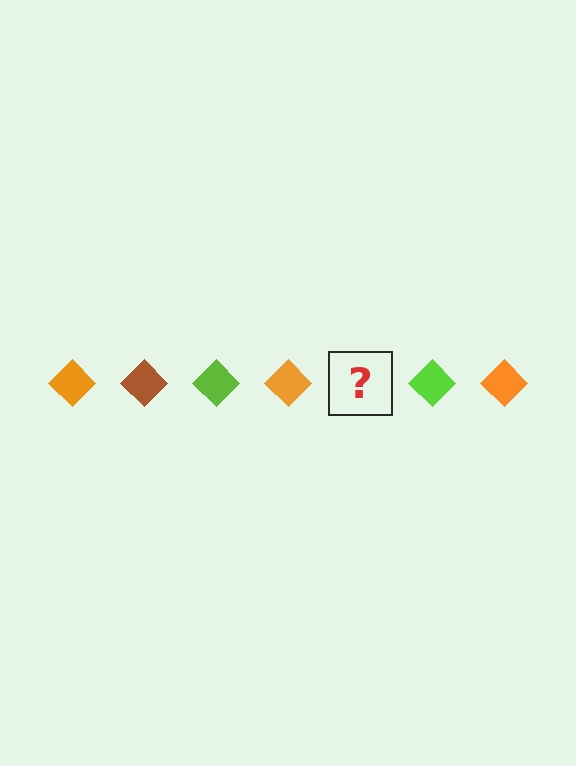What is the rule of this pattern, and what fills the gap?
The rule is that the pattern cycles through orange, brown, lime diamonds. The gap should be filled with a brown diamond.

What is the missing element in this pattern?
The missing element is a brown diamond.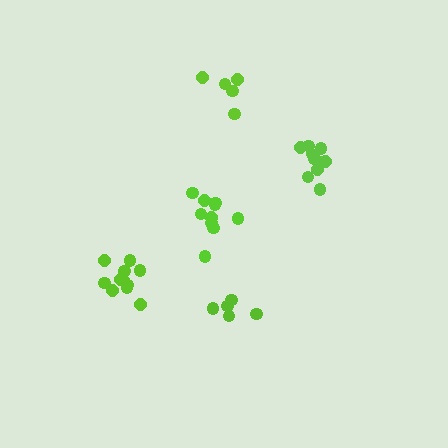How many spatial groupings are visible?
There are 5 spatial groupings.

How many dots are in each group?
Group 1: 10 dots, Group 2: 10 dots, Group 3: 5 dots, Group 4: 5 dots, Group 5: 11 dots (41 total).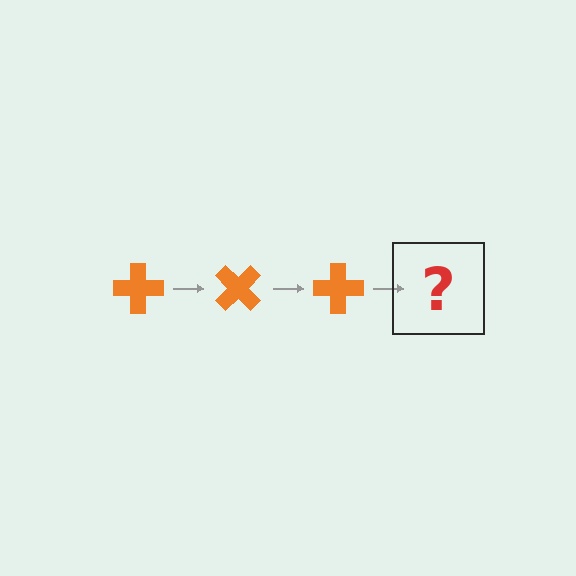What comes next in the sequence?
The next element should be an orange cross rotated 135 degrees.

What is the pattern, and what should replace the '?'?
The pattern is that the cross rotates 45 degrees each step. The '?' should be an orange cross rotated 135 degrees.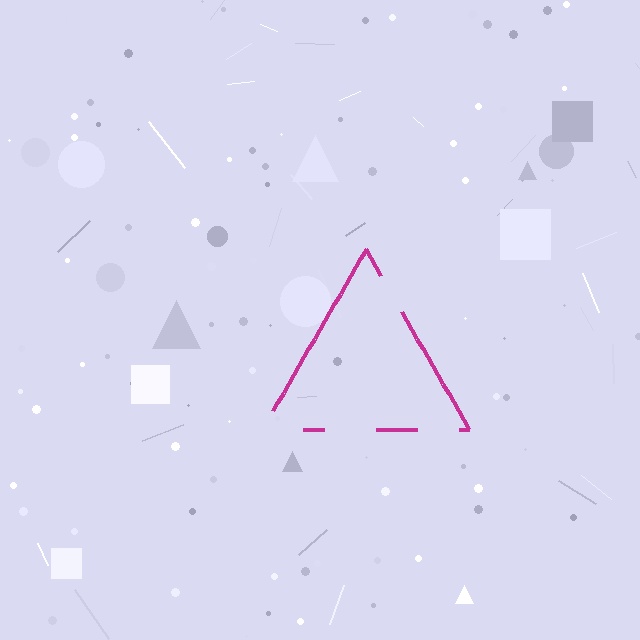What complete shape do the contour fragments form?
The contour fragments form a triangle.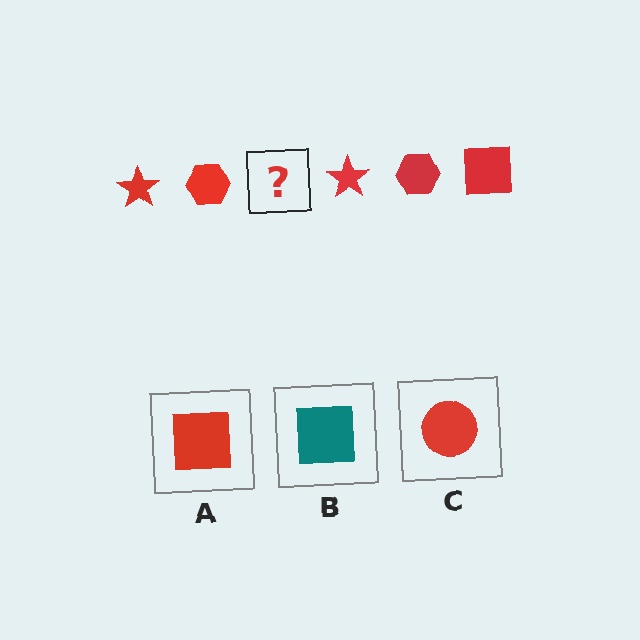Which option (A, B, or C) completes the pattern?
A.